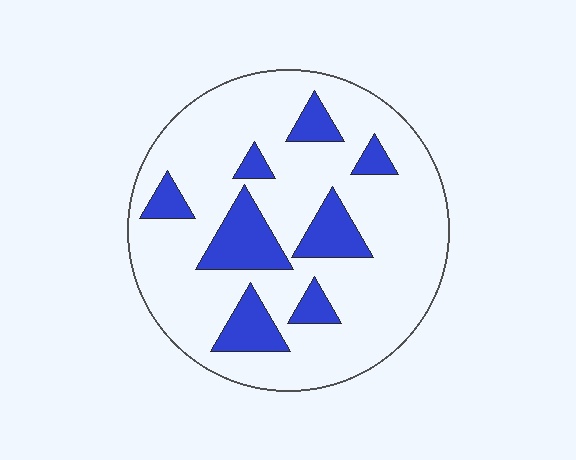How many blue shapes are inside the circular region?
8.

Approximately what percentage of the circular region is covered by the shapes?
Approximately 20%.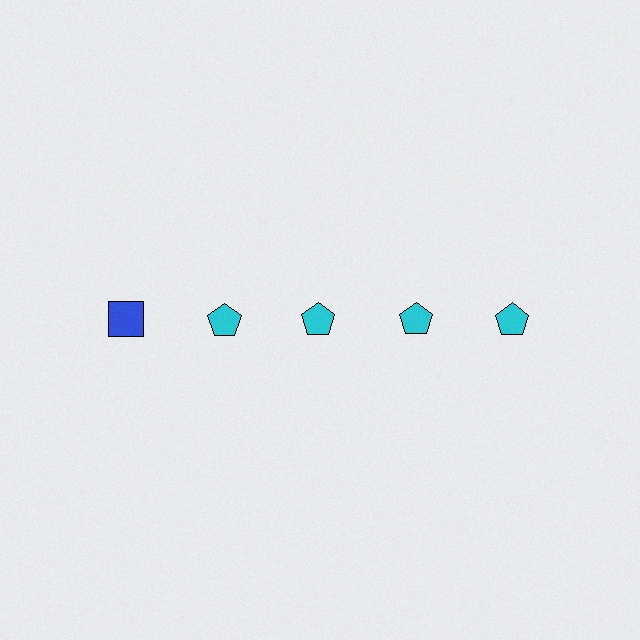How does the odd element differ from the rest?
It differs in both color (blue instead of cyan) and shape (square instead of pentagon).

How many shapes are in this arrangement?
There are 5 shapes arranged in a grid pattern.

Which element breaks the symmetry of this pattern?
The blue square in the top row, leftmost column breaks the symmetry. All other shapes are cyan pentagons.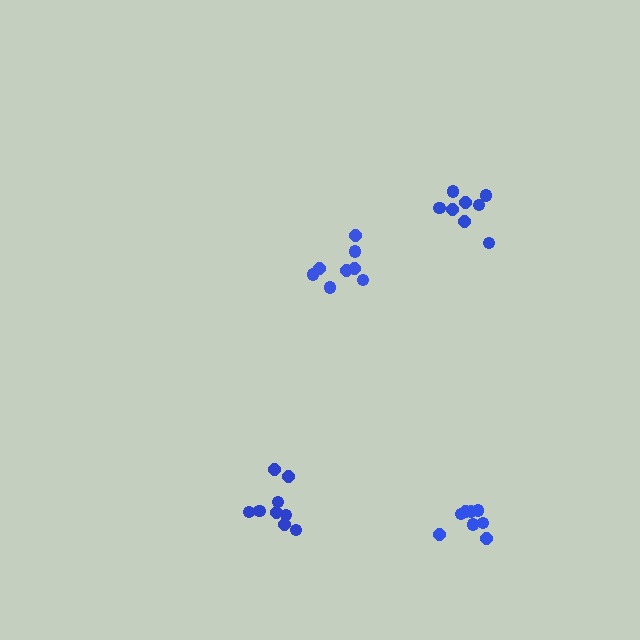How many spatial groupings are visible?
There are 4 spatial groupings.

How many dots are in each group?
Group 1: 8 dots, Group 2: 9 dots, Group 3: 8 dots, Group 4: 8 dots (33 total).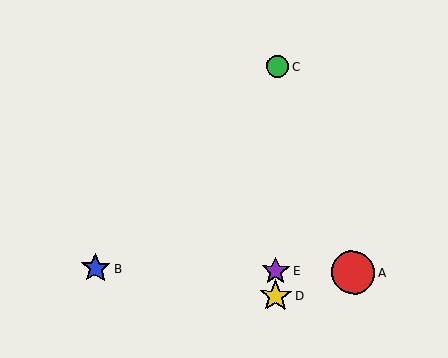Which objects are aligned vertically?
Objects C, D, E are aligned vertically.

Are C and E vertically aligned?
Yes, both are at x≈278.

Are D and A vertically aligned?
No, D is at x≈275 and A is at x≈353.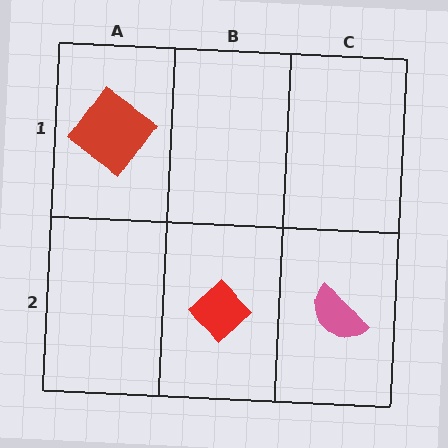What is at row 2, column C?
A pink semicircle.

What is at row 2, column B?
A red diamond.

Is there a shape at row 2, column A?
No, that cell is empty.